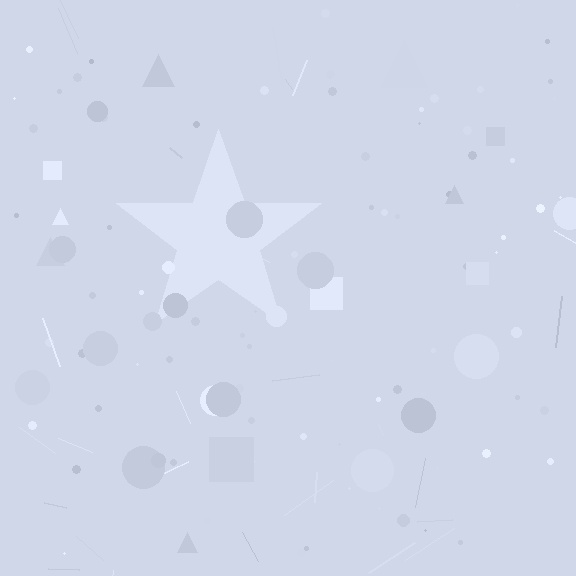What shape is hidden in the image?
A star is hidden in the image.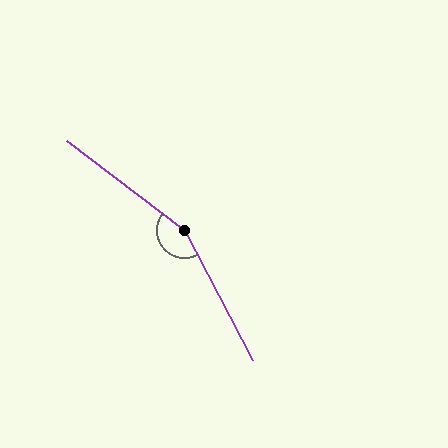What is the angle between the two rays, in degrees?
Approximately 155 degrees.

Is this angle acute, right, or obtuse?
It is obtuse.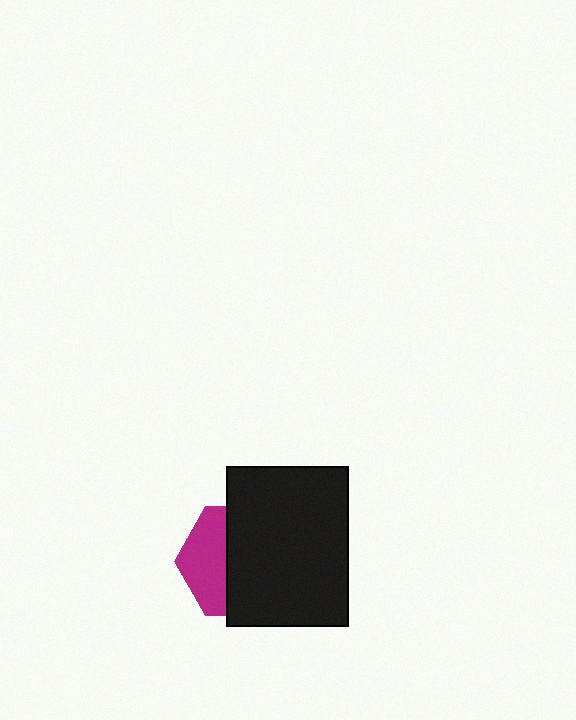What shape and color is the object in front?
The object in front is a black rectangle.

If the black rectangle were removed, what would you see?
You would see the complete magenta hexagon.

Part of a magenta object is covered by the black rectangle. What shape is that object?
It is a hexagon.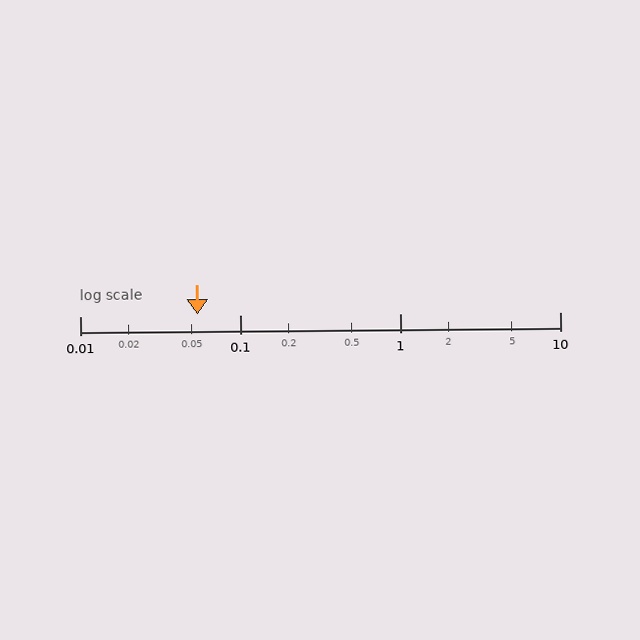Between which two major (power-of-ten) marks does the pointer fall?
The pointer is between 0.01 and 0.1.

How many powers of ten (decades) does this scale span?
The scale spans 3 decades, from 0.01 to 10.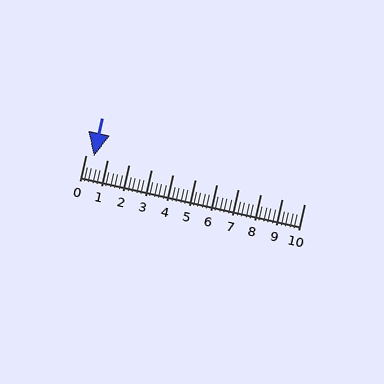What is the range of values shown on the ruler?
The ruler shows values from 0 to 10.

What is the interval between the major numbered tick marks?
The major tick marks are spaced 1 units apart.